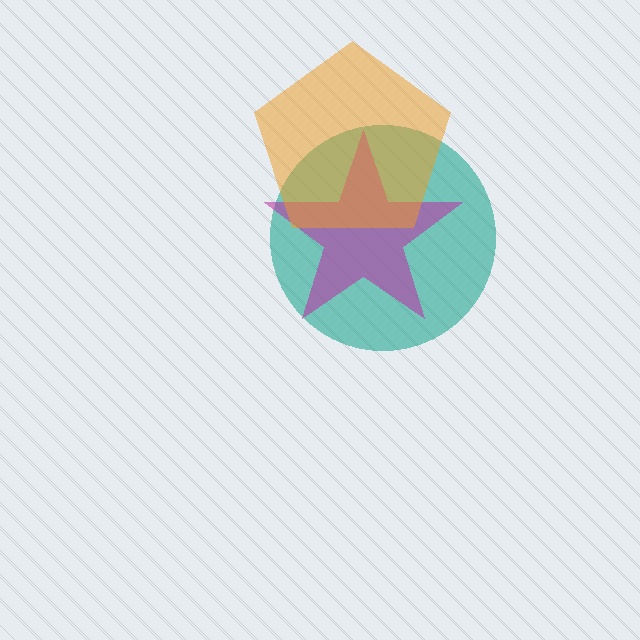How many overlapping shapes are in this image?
There are 3 overlapping shapes in the image.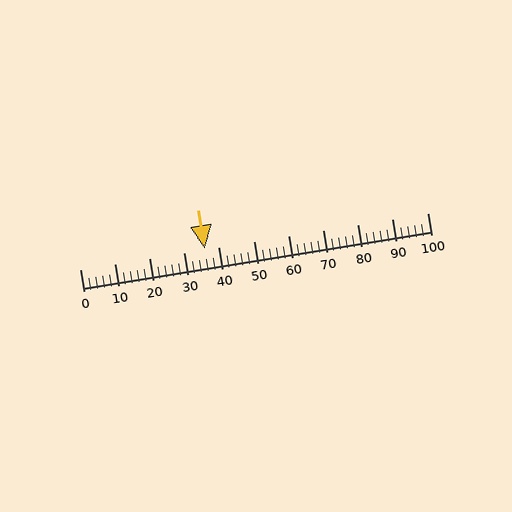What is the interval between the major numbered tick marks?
The major tick marks are spaced 10 units apart.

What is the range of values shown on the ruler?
The ruler shows values from 0 to 100.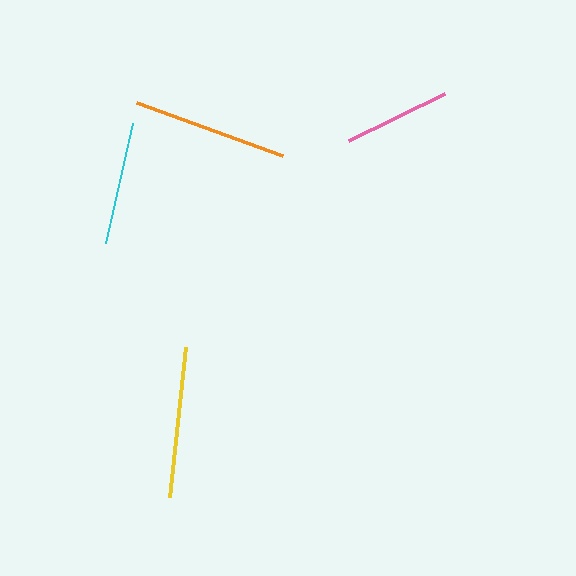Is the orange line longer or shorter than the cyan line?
The orange line is longer than the cyan line.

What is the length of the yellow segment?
The yellow segment is approximately 151 pixels long.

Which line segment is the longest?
The orange line is the longest at approximately 156 pixels.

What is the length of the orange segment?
The orange segment is approximately 156 pixels long.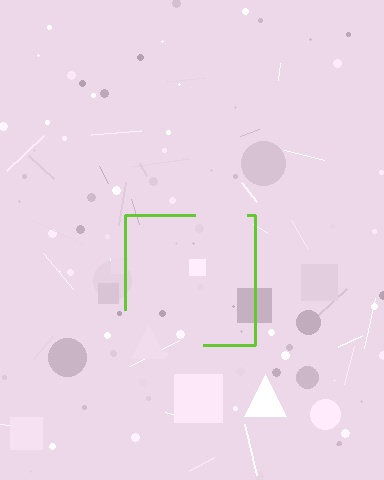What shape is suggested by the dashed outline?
The dashed outline suggests a square.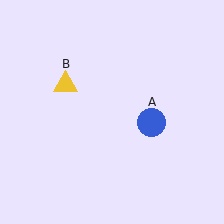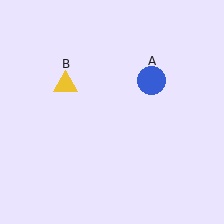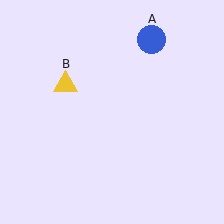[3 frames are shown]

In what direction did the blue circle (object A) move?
The blue circle (object A) moved up.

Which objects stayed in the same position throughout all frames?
Yellow triangle (object B) remained stationary.